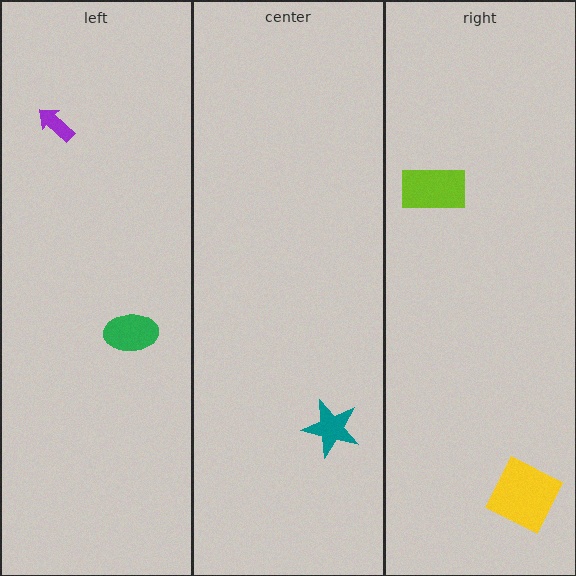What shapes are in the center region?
The teal star.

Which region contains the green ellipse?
The left region.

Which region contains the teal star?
The center region.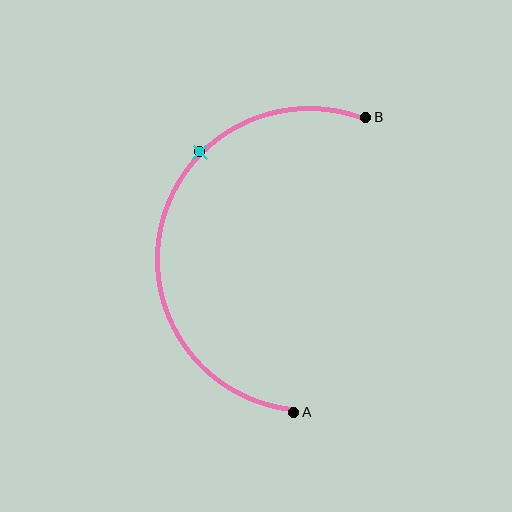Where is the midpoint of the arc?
The arc midpoint is the point on the curve farthest from the straight line joining A and B. It sits to the left of that line.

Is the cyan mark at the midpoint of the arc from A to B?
No. The cyan mark lies on the arc but is closer to endpoint B. The arc midpoint would be at the point on the curve equidistant along the arc from both A and B.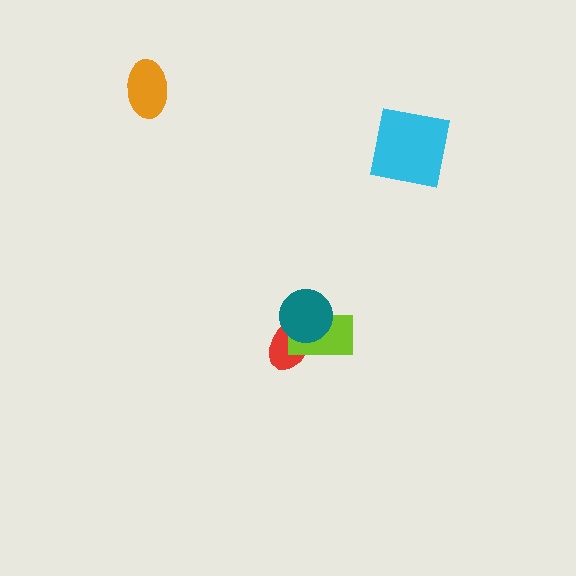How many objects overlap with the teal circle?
2 objects overlap with the teal circle.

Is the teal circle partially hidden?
No, no other shape covers it.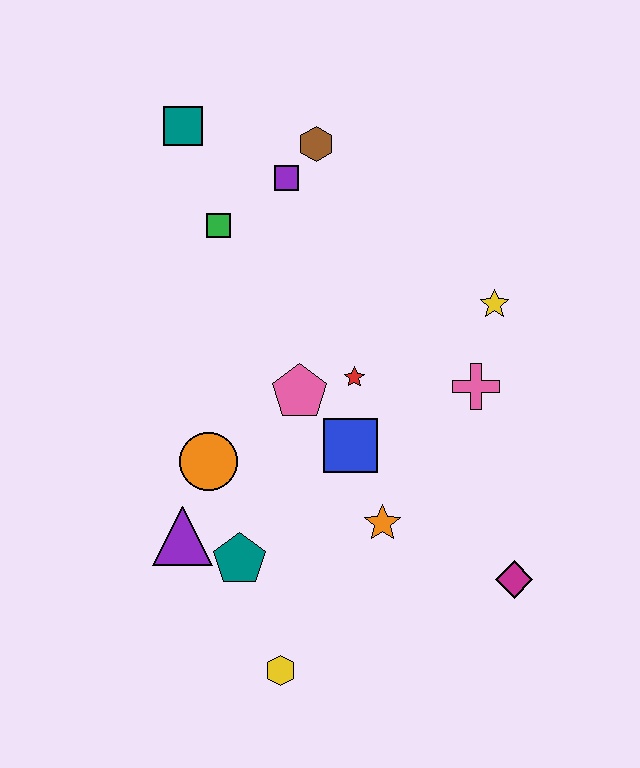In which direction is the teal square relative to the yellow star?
The teal square is to the left of the yellow star.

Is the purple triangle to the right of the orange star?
No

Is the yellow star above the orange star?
Yes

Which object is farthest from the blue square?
The teal square is farthest from the blue square.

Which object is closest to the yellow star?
The pink cross is closest to the yellow star.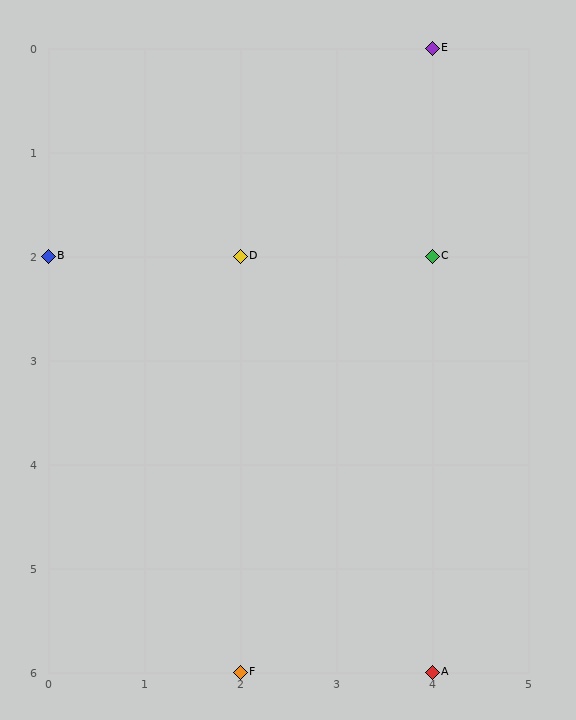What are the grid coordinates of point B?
Point B is at grid coordinates (0, 2).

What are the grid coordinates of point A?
Point A is at grid coordinates (4, 6).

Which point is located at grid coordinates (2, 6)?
Point F is at (2, 6).